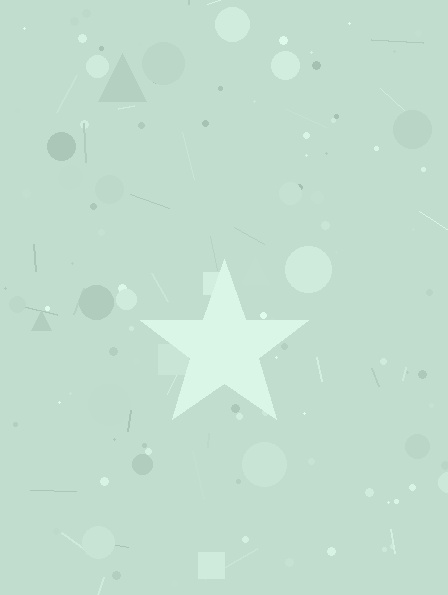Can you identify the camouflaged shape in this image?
The camouflaged shape is a star.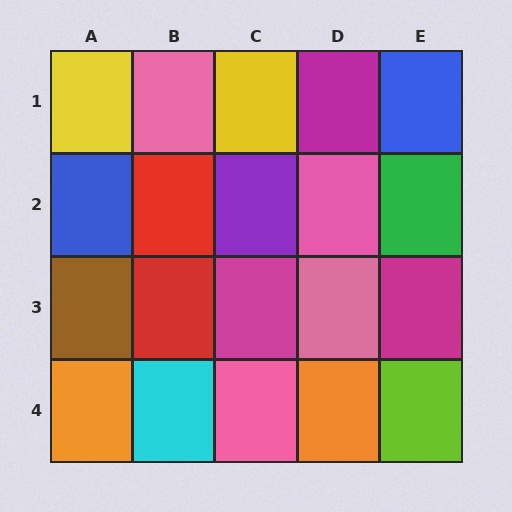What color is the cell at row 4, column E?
Lime.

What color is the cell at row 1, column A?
Yellow.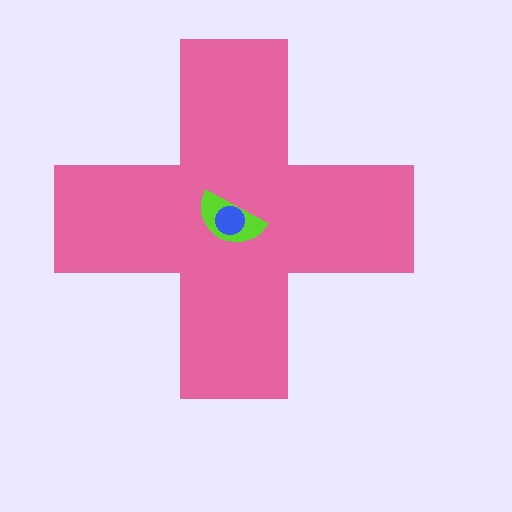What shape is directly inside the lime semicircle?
The blue circle.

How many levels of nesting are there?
3.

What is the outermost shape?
The pink cross.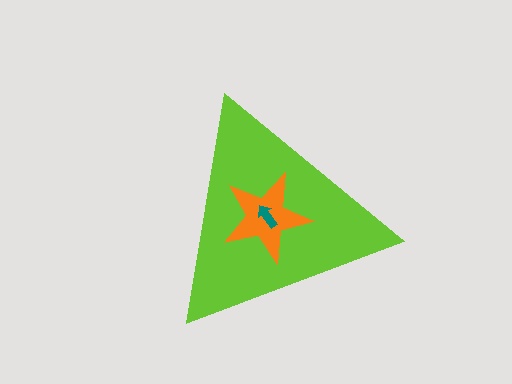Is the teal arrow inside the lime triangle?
Yes.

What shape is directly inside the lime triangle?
The orange star.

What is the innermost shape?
The teal arrow.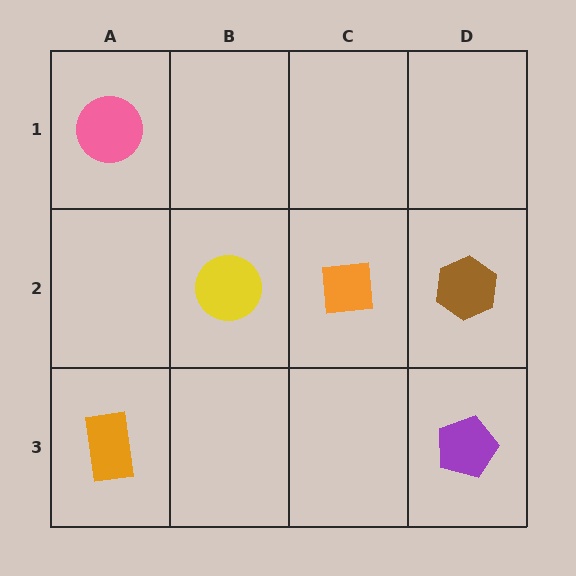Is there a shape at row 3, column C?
No, that cell is empty.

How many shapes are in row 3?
2 shapes.